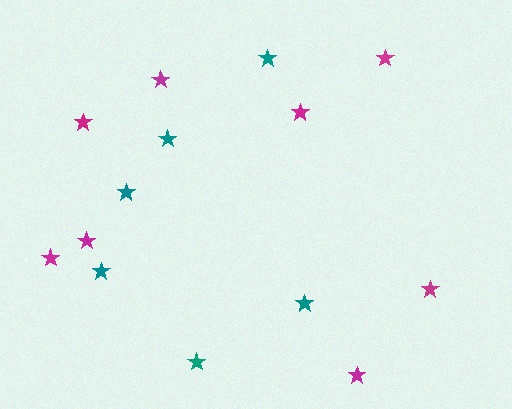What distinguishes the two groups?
There are 2 groups: one group of teal stars (6) and one group of magenta stars (8).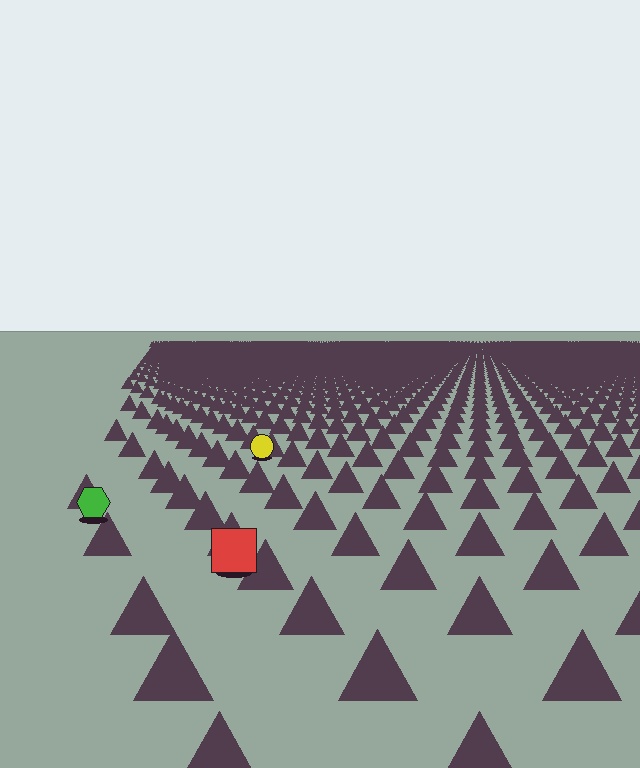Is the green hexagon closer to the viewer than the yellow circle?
Yes. The green hexagon is closer — you can tell from the texture gradient: the ground texture is coarser near it.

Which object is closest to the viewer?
The red square is closest. The texture marks near it are larger and more spread out.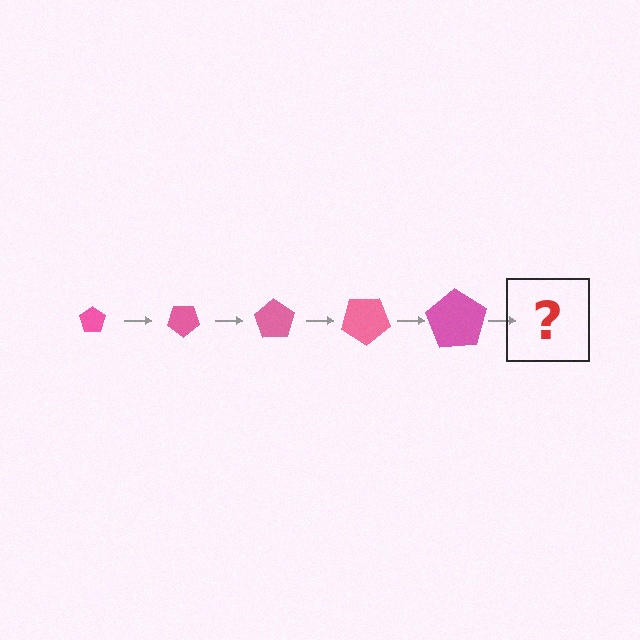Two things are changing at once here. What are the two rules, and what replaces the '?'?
The two rules are that the pentagon grows larger each step and it rotates 35 degrees each step. The '?' should be a pentagon, larger than the previous one and rotated 175 degrees from the start.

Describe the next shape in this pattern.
It should be a pentagon, larger than the previous one and rotated 175 degrees from the start.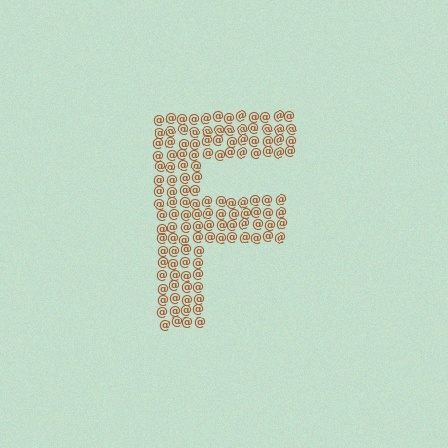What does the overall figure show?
The overall figure shows the letter F.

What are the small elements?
The small elements are at signs.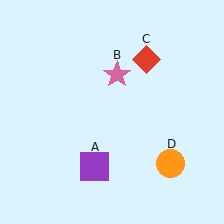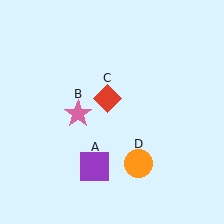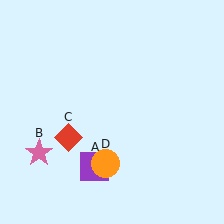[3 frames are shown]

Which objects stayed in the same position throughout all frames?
Purple square (object A) remained stationary.